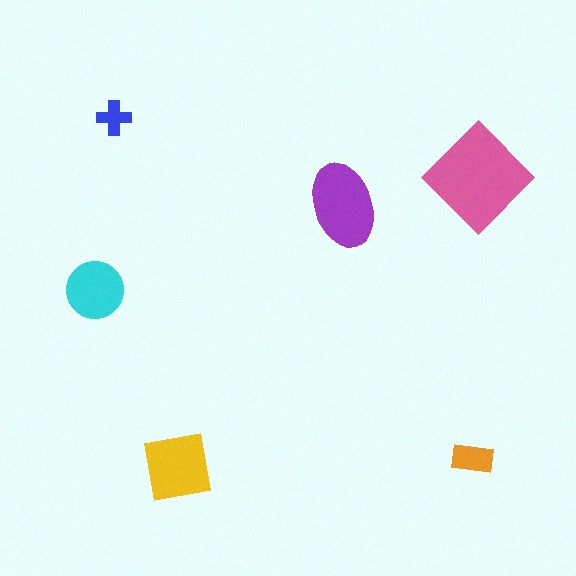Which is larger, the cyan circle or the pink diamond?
The pink diamond.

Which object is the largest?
The pink diamond.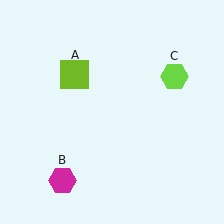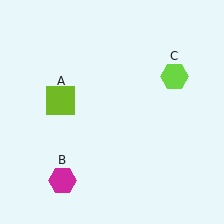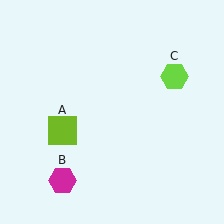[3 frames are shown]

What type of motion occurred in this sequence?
The lime square (object A) rotated counterclockwise around the center of the scene.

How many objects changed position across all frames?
1 object changed position: lime square (object A).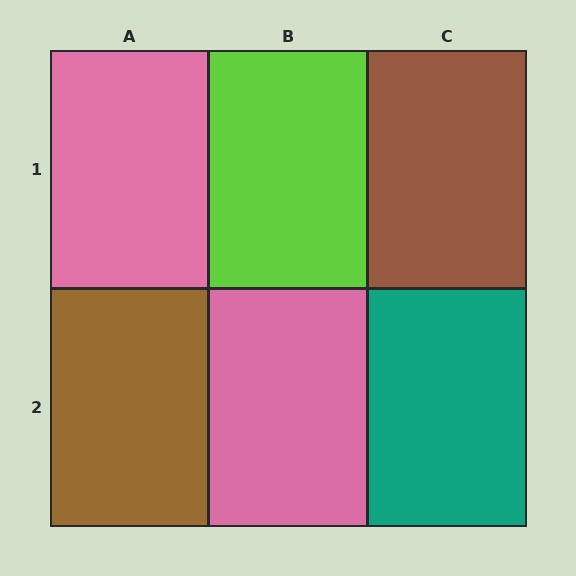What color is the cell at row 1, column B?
Lime.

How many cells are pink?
2 cells are pink.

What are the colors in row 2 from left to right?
Brown, pink, teal.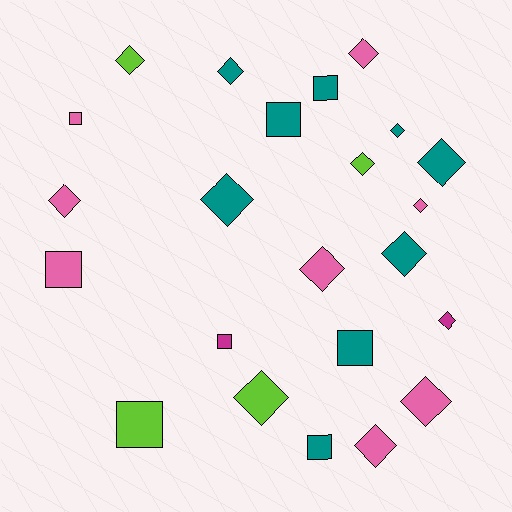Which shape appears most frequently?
Diamond, with 15 objects.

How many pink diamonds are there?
There are 6 pink diamonds.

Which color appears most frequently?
Teal, with 9 objects.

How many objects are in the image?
There are 23 objects.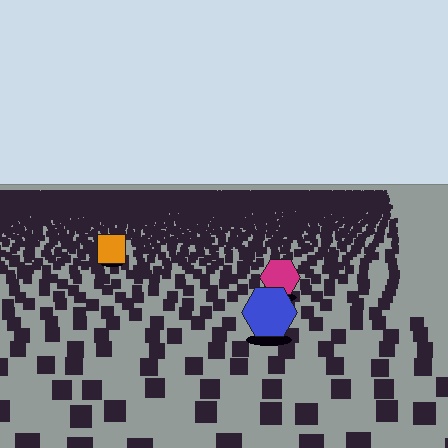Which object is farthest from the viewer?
The orange square is farthest from the viewer. It appears smaller and the ground texture around it is denser.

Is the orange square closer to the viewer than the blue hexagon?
No. The blue hexagon is closer — you can tell from the texture gradient: the ground texture is coarser near it.